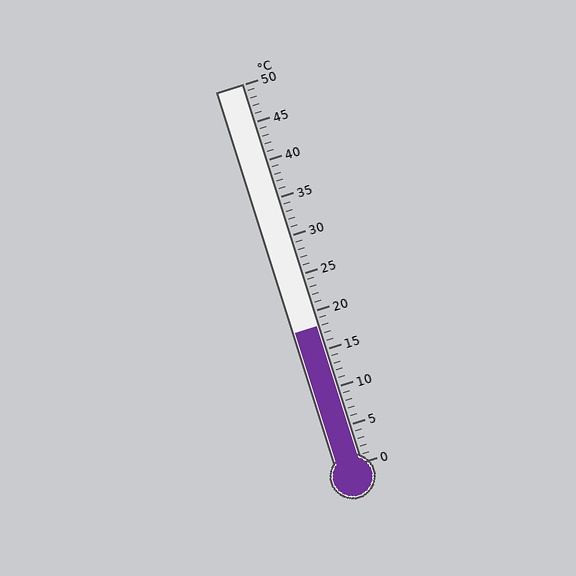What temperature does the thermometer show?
The thermometer shows approximately 18°C.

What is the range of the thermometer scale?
The thermometer scale ranges from 0°C to 50°C.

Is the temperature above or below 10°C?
The temperature is above 10°C.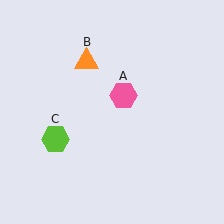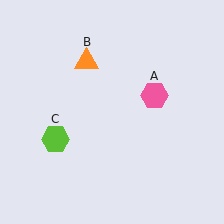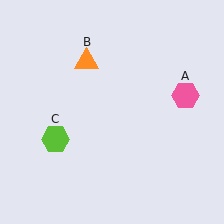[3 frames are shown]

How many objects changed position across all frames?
1 object changed position: pink hexagon (object A).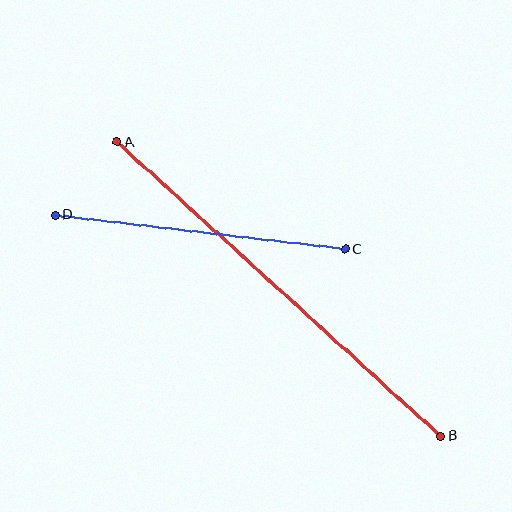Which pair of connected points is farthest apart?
Points A and B are farthest apart.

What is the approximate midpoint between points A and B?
The midpoint is at approximately (279, 289) pixels.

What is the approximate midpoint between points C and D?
The midpoint is at approximately (200, 232) pixels.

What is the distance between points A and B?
The distance is approximately 437 pixels.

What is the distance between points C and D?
The distance is approximately 292 pixels.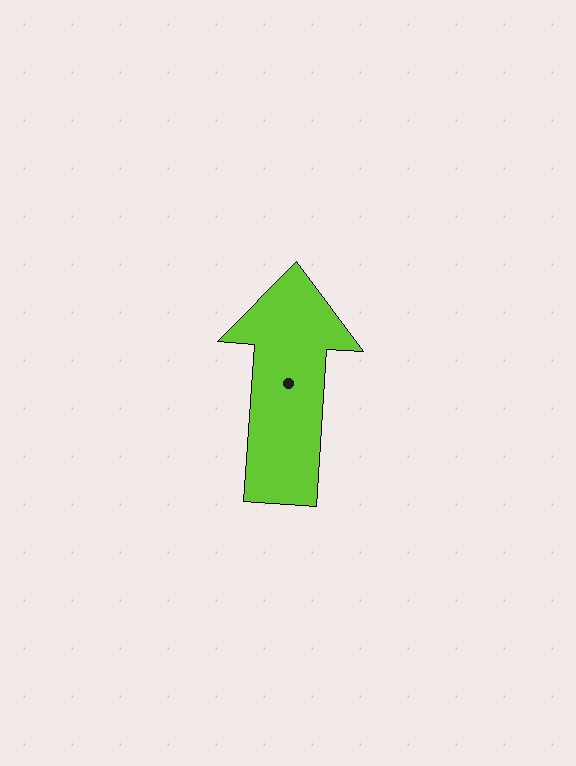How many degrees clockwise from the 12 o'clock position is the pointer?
Approximately 4 degrees.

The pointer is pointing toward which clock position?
Roughly 12 o'clock.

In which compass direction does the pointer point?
North.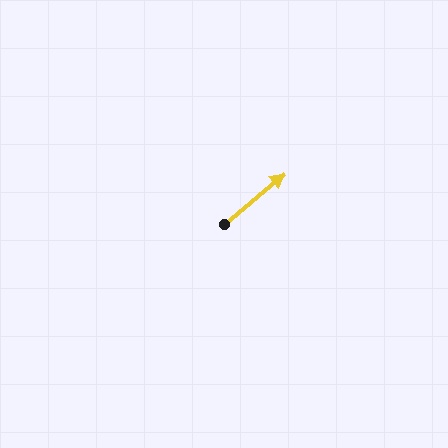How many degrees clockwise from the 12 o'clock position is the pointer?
Approximately 50 degrees.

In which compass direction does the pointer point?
Northeast.